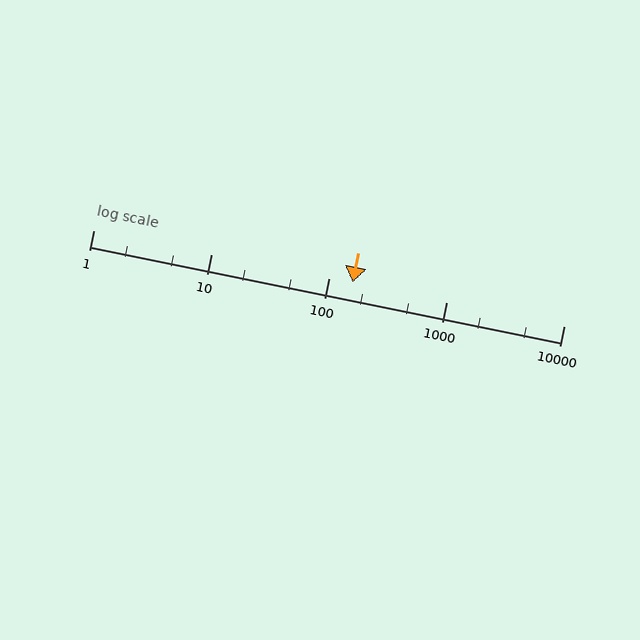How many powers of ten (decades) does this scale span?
The scale spans 4 decades, from 1 to 10000.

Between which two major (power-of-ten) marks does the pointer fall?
The pointer is between 100 and 1000.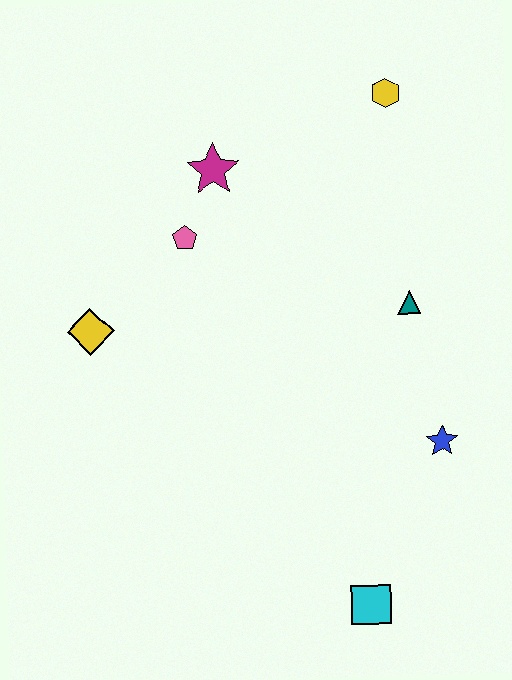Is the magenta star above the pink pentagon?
Yes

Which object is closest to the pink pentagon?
The magenta star is closest to the pink pentagon.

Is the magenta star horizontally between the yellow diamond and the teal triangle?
Yes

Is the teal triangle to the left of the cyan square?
No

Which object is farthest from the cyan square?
The yellow hexagon is farthest from the cyan square.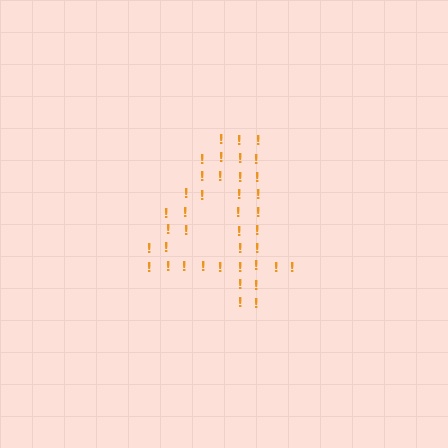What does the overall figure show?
The overall figure shows the digit 4.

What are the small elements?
The small elements are exclamation marks.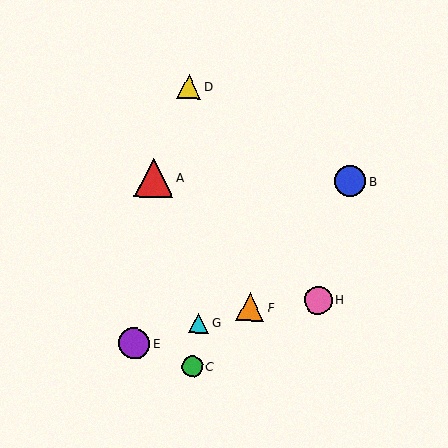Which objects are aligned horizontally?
Objects A, B are aligned horizontally.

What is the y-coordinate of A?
Object A is at y≈178.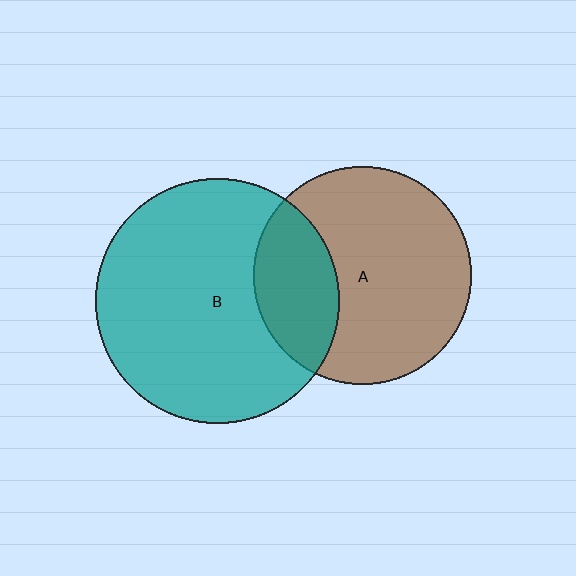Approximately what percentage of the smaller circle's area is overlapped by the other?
Approximately 30%.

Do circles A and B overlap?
Yes.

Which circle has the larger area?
Circle B (teal).